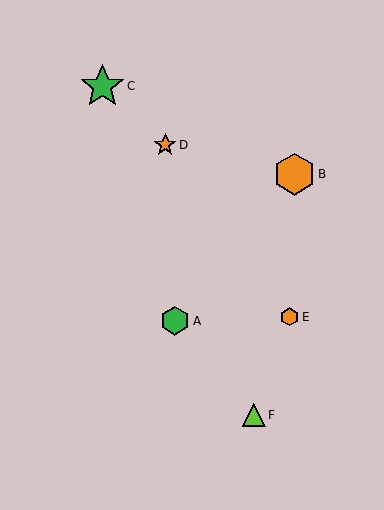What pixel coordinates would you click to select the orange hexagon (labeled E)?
Click at (290, 317) to select the orange hexagon E.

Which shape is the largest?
The green star (labeled C) is the largest.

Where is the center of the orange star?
The center of the orange star is at (165, 145).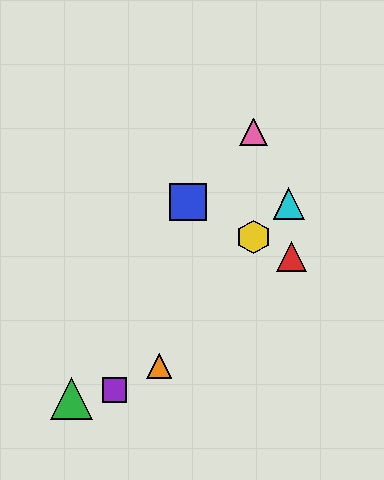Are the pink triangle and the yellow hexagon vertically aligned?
Yes, both are at x≈253.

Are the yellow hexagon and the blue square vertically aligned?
No, the yellow hexagon is at x≈253 and the blue square is at x≈188.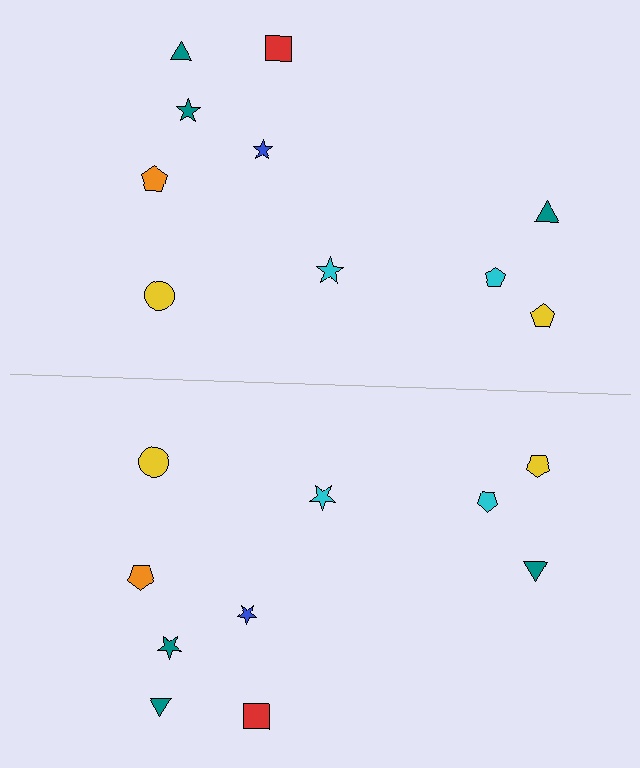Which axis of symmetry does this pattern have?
The pattern has a horizontal axis of symmetry running through the center of the image.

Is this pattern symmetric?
Yes, this pattern has bilateral (reflection) symmetry.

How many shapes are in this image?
There are 20 shapes in this image.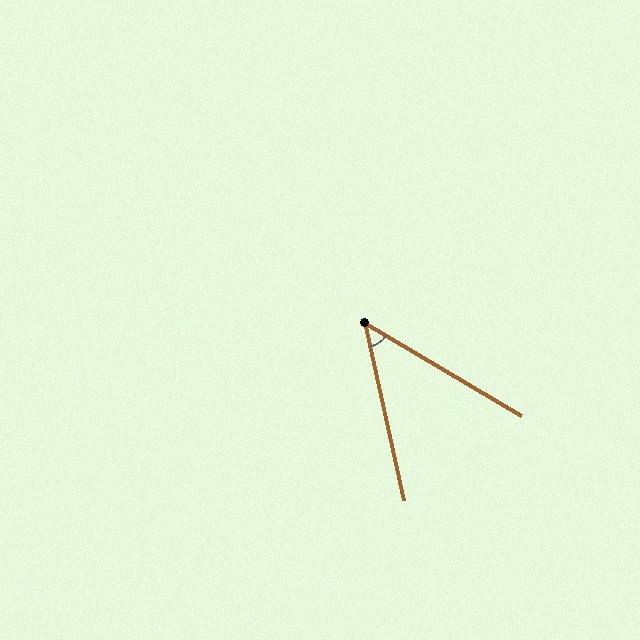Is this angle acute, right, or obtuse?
It is acute.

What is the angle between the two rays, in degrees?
Approximately 47 degrees.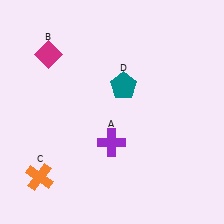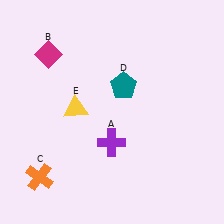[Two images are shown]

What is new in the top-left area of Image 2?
A yellow triangle (E) was added in the top-left area of Image 2.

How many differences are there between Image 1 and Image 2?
There is 1 difference between the two images.